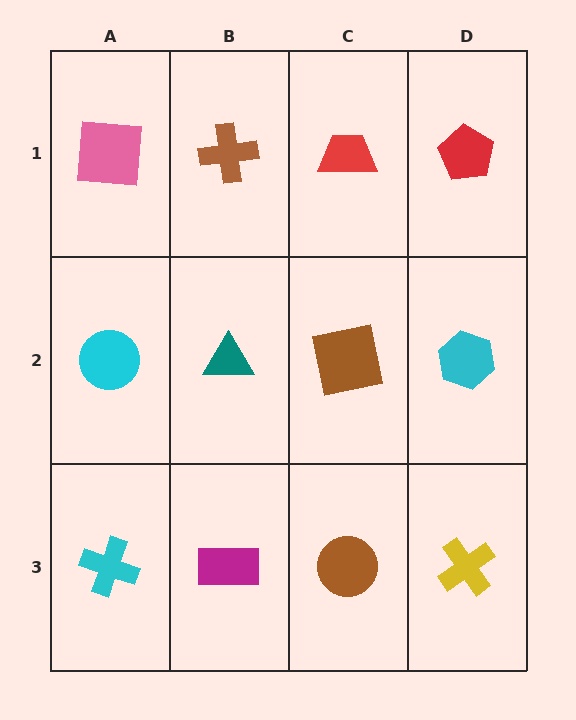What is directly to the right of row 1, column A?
A brown cross.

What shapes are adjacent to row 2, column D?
A red pentagon (row 1, column D), a yellow cross (row 3, column D), a brown square (row 2, column C).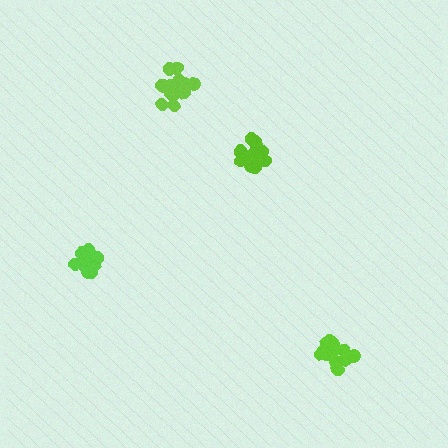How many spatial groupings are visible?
There are 4 spatial groupings.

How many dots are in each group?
Group 1: 15 dots, Group 2: 17 dots, Group 3: 16 dots, Group 4: 18 dots (66 total).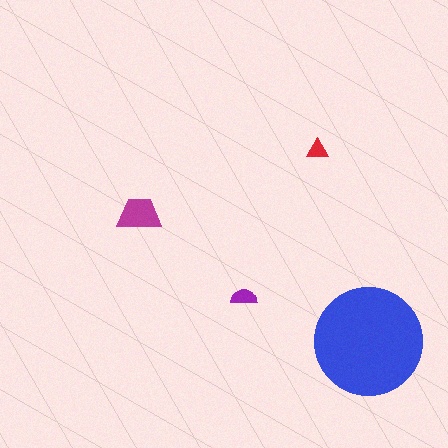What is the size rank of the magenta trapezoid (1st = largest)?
2nd.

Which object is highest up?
The red triangle is topmost.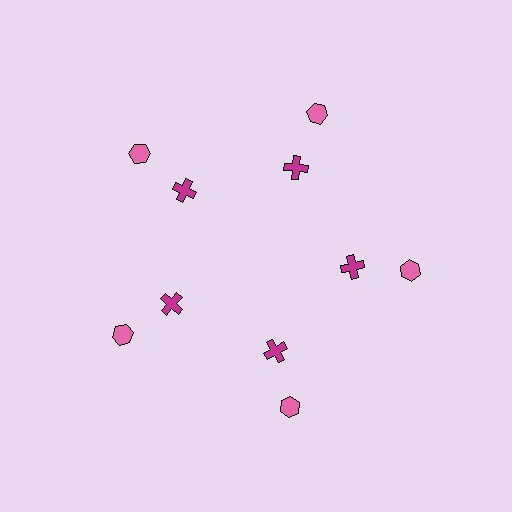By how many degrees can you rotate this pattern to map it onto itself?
The pattern maps onto itself every 72 degrees of rotation.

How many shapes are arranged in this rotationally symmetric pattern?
There are 10 shapes, arranged in 5 groups of 2.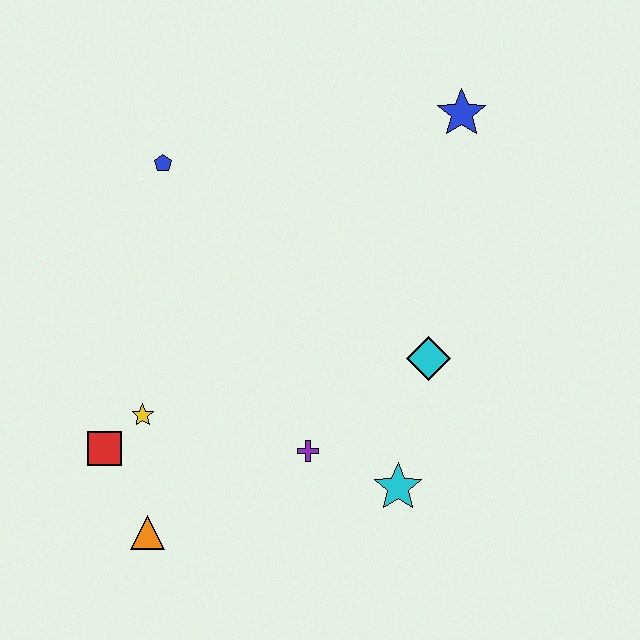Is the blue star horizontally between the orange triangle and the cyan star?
No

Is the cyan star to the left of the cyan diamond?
Yes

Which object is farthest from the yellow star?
The blue star is farthest from the yellow star.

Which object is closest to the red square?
The yellow star is closest to the red square.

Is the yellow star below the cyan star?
No